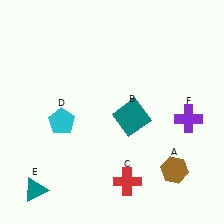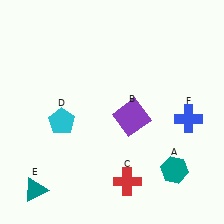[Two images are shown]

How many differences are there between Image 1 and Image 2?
There are 3 differences between the two images.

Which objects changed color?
A changed from brown to teal. B changed from teal to purple. F changed from purple to blue.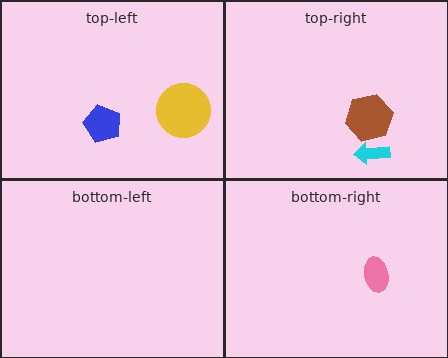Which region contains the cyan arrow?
The top-right region.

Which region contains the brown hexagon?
The top-right region.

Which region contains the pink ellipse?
The bottom-right region.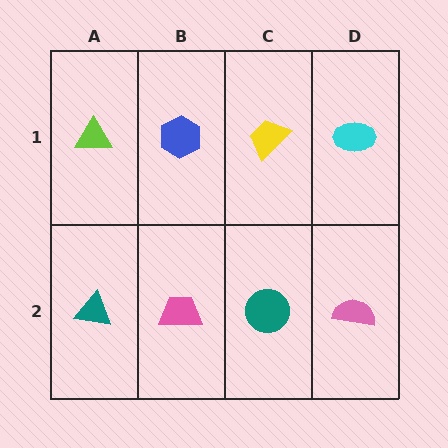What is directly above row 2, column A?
A lime triangle.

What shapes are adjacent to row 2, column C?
A yellow trapezoid (row 1, column C), a pink trapezoid (row 2, column B), a pink semicircle (row 2, column D).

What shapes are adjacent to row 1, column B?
A pink trapezoid (row 2, column B), a lime triangle (row 1, column A), a yellow trapezoid (row 1, column C).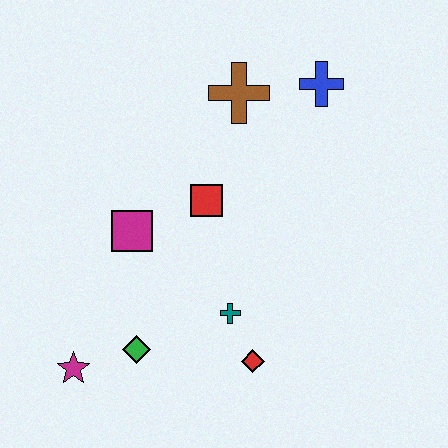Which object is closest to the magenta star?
The green diamond is closest to the magenta star.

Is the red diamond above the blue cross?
No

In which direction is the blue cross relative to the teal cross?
The blue cross is above the teal cross.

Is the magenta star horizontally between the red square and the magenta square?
No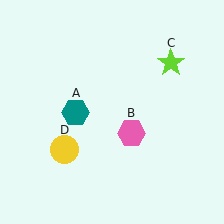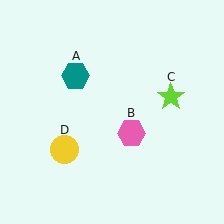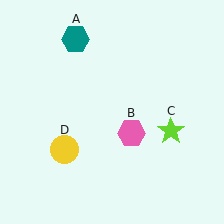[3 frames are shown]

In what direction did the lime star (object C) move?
The lime star (object C) moved down.